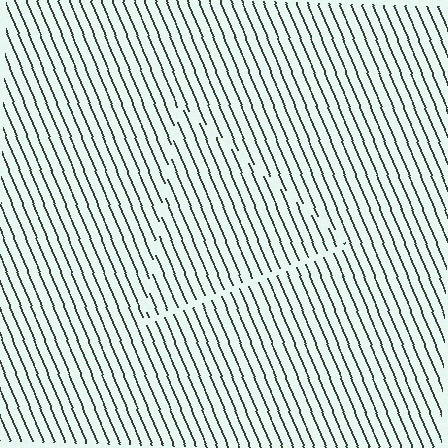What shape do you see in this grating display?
An illusory triangle. The interior of the shape contains the same grating, shifted by half a period — the contour is defined by the phase discontinuity where line-ends from the inner and outer gratings abut.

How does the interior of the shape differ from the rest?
The interior of the shape contains the same grating, shifted by half a period — the contour is defined by the phase discontinuity where line-ends from the inner and outer gratings abut.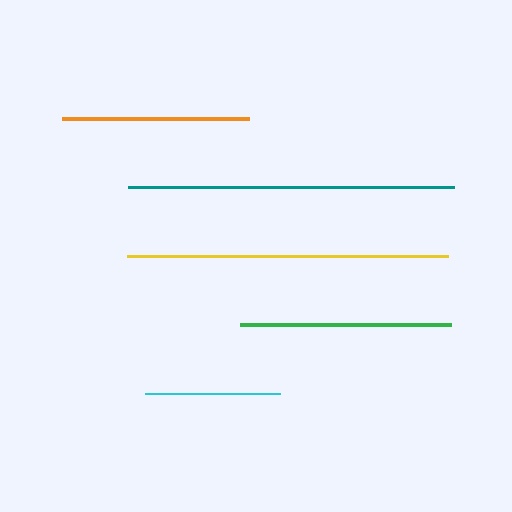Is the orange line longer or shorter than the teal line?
The teal line is longer than the orange line.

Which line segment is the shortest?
The cyan line is the shortest at approximately 135 pixels.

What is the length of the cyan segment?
The cyan segment is approximately 135 pixels long.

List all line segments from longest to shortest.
From longest to shortest: teal, yellow, green, orange, cyan.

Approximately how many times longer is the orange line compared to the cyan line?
The orange line is approximately 1.4 times the length of the cyan line.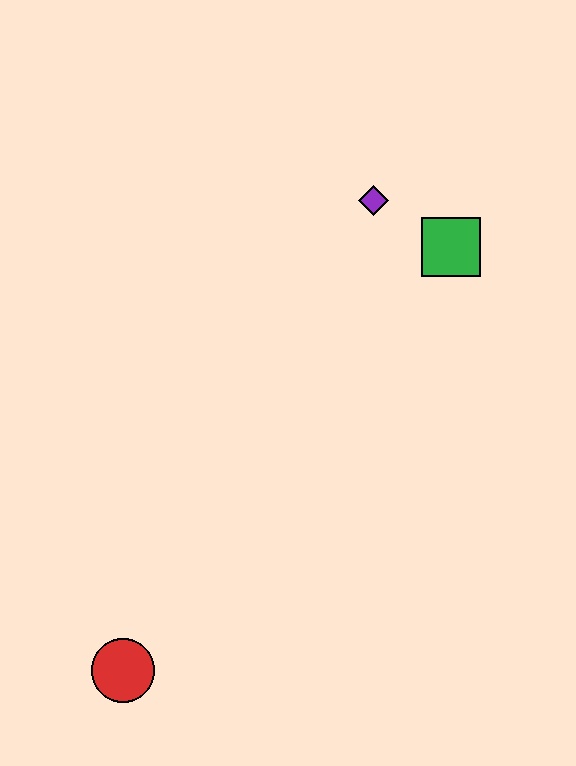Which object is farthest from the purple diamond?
The red circle is farthest from the purple diamond.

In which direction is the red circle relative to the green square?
The red circle is below the green square.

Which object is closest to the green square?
The purple diamond is closest to the green square.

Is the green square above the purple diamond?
No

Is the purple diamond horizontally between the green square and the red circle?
Yes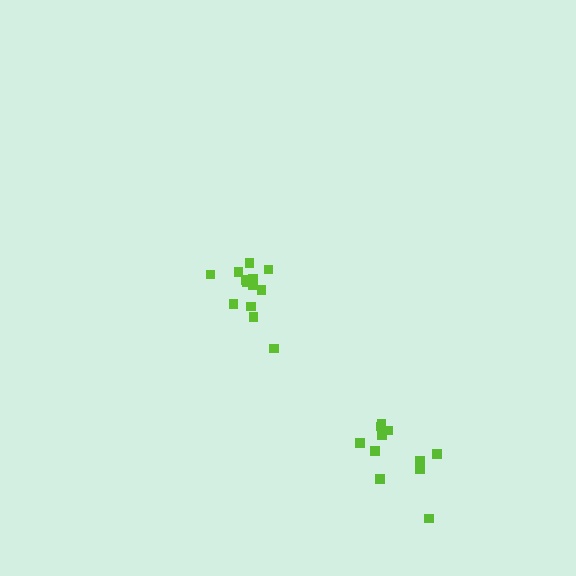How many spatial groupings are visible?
There are 2 spatial groupings.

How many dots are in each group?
Group 1: 13 dots, Group 2: 11 dots (24 total).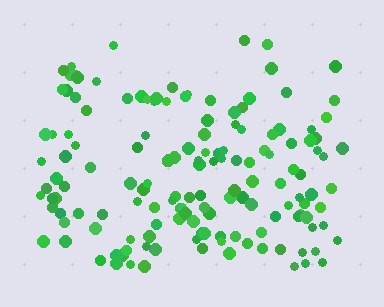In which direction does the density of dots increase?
From top to bottom, with the bottom side densest.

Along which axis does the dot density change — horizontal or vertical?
Vertical.